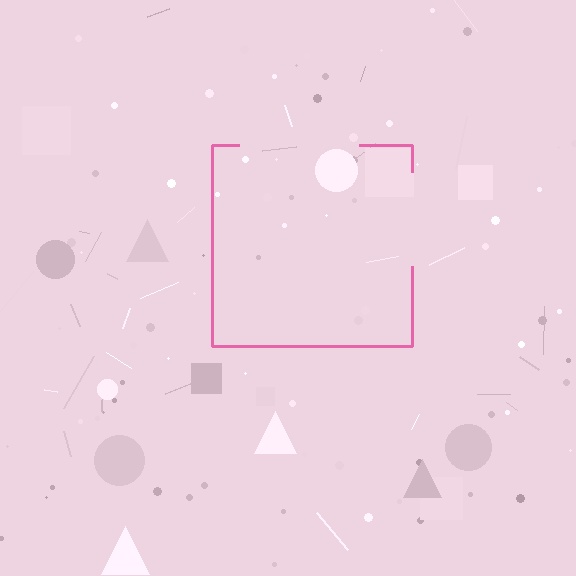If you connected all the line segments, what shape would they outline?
They would outline a square.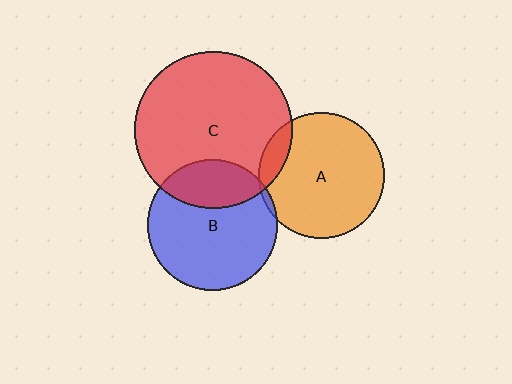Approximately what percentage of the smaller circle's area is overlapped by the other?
Approximately 25%.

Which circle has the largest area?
Circle C (red).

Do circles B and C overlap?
Yes.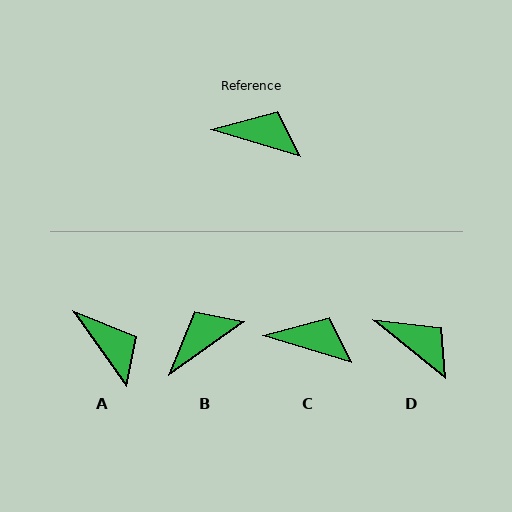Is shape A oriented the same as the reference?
No, it is off by about 38 degrees.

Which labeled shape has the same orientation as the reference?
C.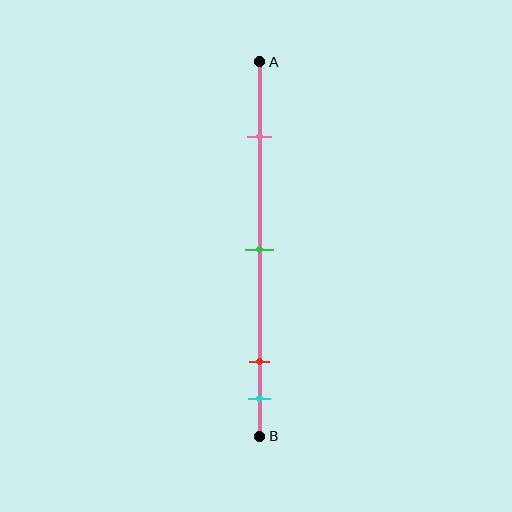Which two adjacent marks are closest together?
The red and cyan marks are the closest adjacent pair.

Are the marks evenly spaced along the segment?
No, the marks are not evenly spaced.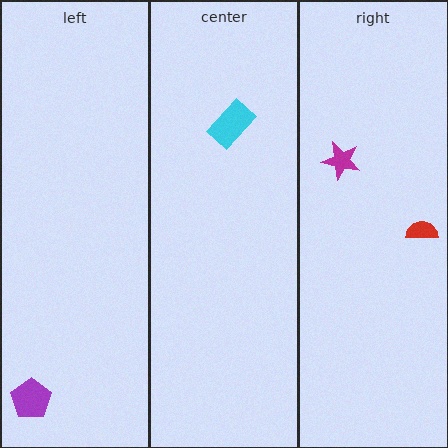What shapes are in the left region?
The purple pentagon.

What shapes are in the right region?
The red semicircle, the magenta star.